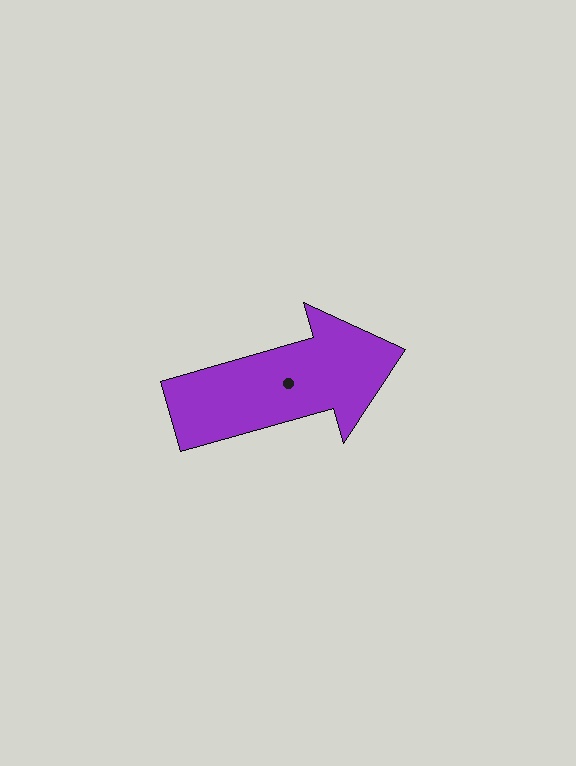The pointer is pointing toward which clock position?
Roughly 2 o'clock.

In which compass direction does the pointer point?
East.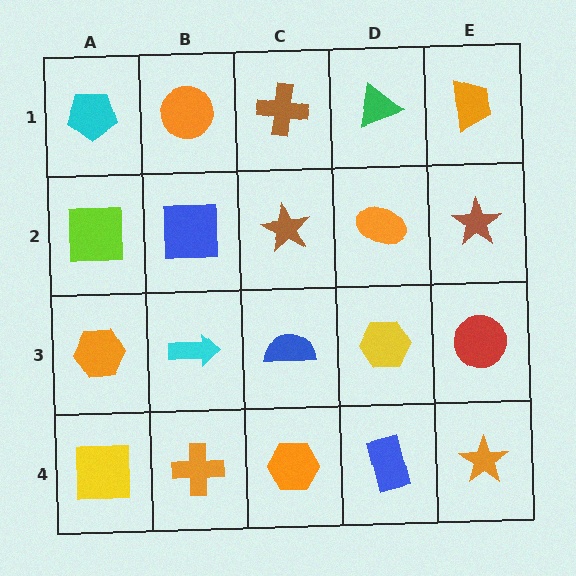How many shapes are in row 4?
5 shapes.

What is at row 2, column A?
A lime square.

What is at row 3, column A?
An orange hexagon.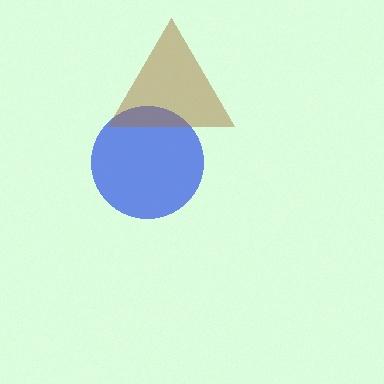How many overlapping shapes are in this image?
There are 2 overlapping shapes in the image.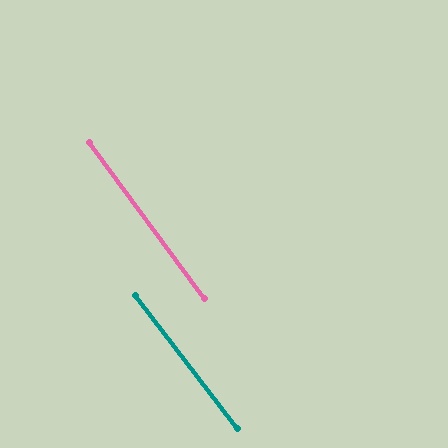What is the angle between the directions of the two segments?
Approximately 1 degree.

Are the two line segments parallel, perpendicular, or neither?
Parallel — their directions differ by only 0.8°.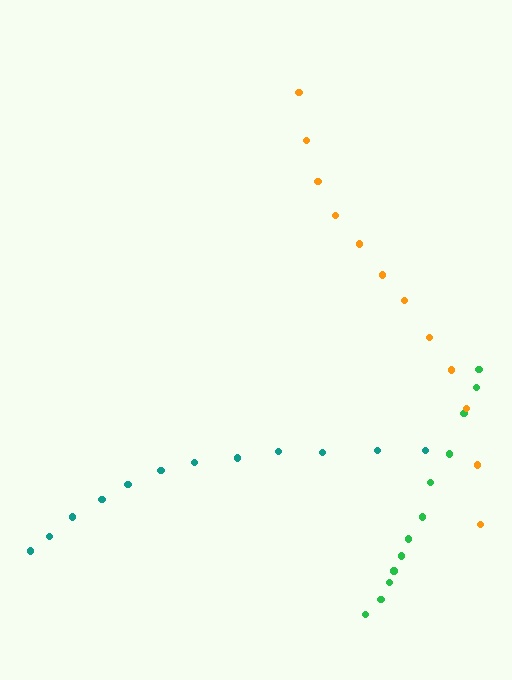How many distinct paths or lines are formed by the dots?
There are 3 distinct paths.